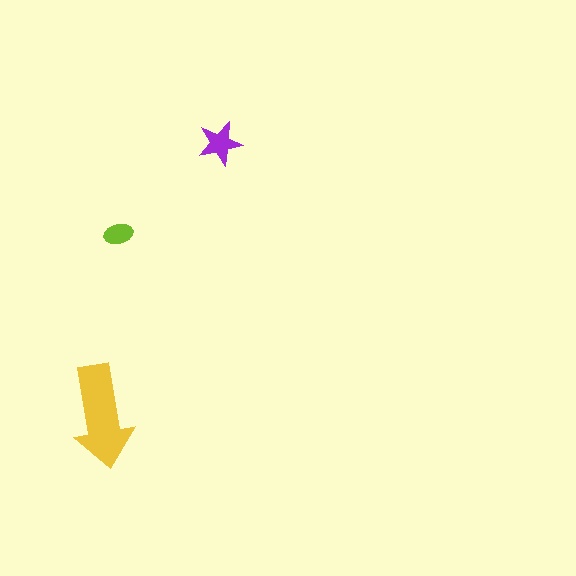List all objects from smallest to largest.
The lime ellipse, the purple star, the yellow arrow.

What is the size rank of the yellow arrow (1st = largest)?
1st.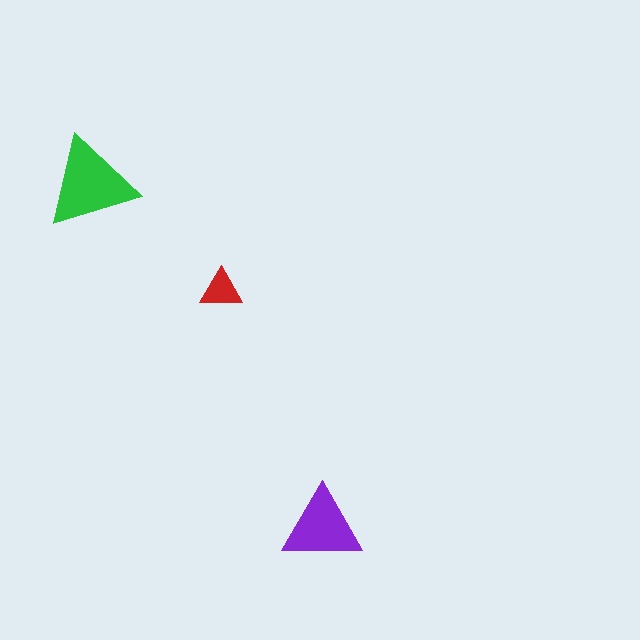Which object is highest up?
The green triangle is topmost.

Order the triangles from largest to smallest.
the green one, the purple one, the red one.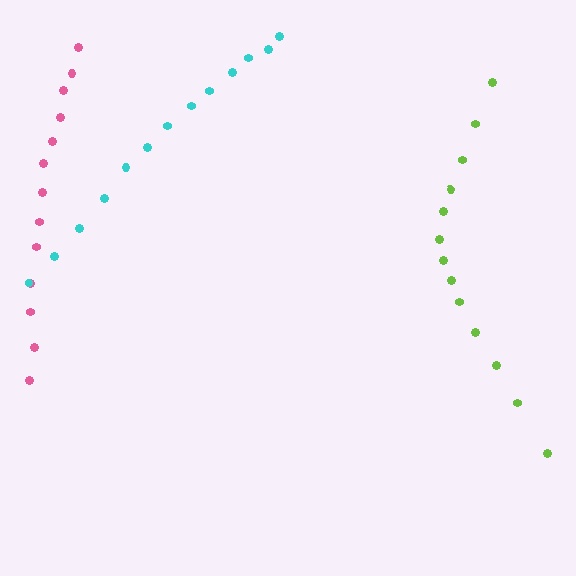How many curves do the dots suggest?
There are 3 distinct paths.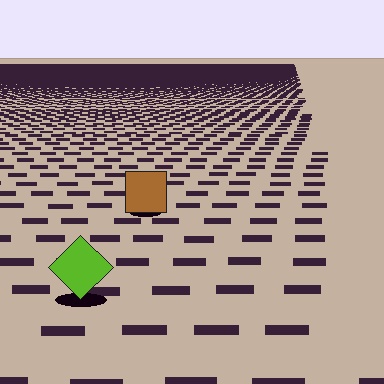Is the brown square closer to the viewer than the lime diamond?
No. The lime diamond is closer — you can tell from the texture gradient: the ground texture is coarser near it.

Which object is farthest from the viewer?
The brown square is farthest from the viewer. It appears smaller and the ground texture around it is denser.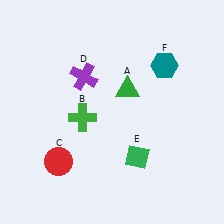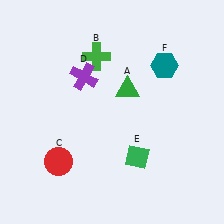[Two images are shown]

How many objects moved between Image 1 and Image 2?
1 object moved between the two images.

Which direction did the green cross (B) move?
The green cross (B) moved up.